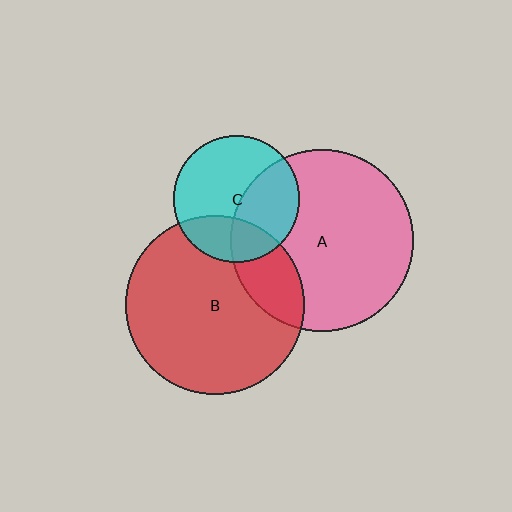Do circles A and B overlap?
Yes.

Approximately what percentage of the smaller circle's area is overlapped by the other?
Approximately 20%.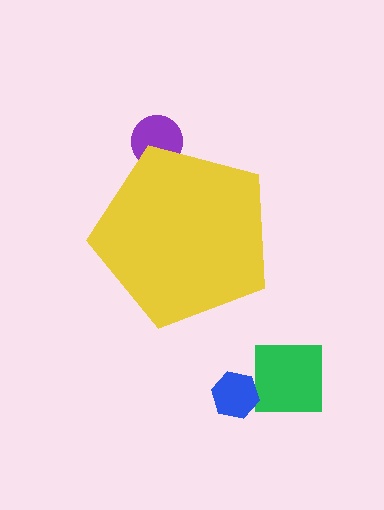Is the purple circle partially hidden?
Yes, the purple circle is partially hidden behind the yellow pentagon.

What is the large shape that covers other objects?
A yellow pentagon.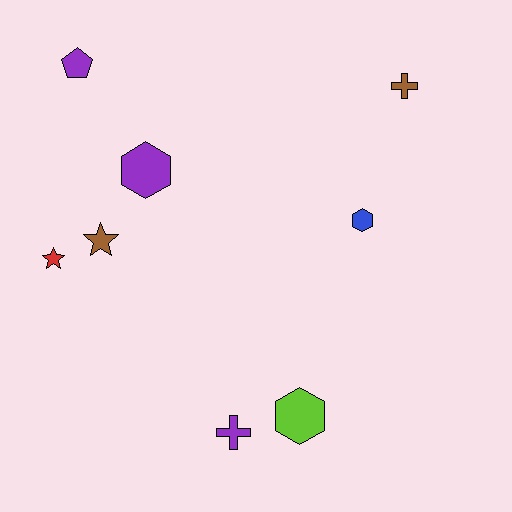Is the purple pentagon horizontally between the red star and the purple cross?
Yes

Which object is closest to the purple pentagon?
The purple hexagon is closest to the purple pentagon.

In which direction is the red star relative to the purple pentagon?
The red star is below the purple pentagon.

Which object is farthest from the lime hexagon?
The purple pentagon is farthest from the lime hexagon.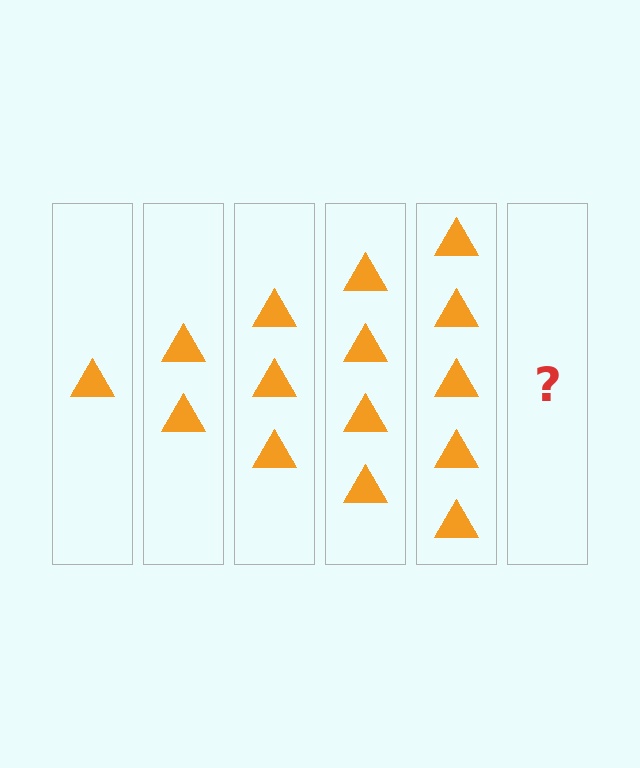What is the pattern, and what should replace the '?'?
The pattern is that each step adds one more triangle. The '?' should be 6 triangles.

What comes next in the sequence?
The next element should be 6 triangles.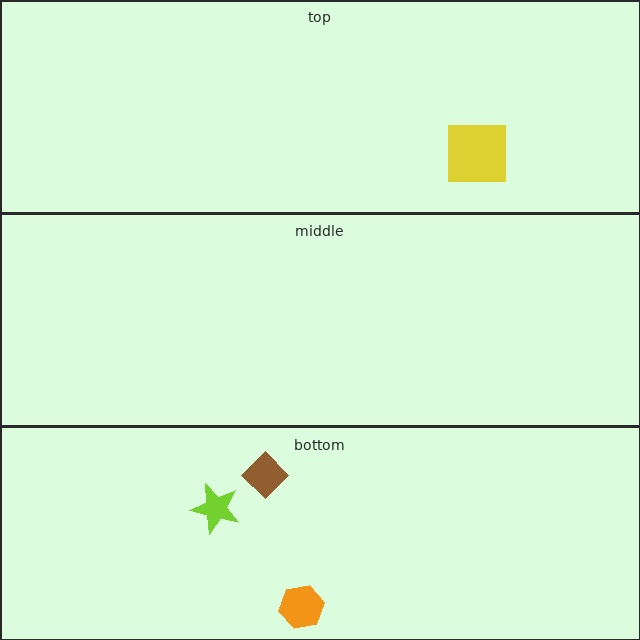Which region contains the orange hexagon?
The bottom region.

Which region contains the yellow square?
The top region.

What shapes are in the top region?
The yellow square.